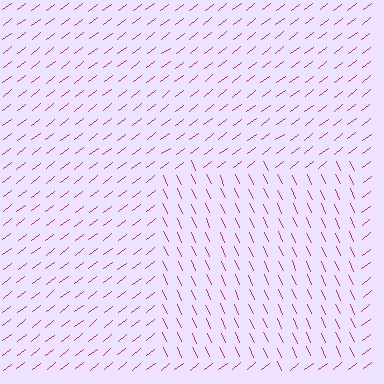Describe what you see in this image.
The image is filled with small magenta line segments. A rectangle region in the image has lines oriented differently from the surrounding lines, creating a visible texture boundary.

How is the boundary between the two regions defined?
The boundary is defined purely by a change in line orientation (approximately 77 degrees difference). All lines are the same color and thickness.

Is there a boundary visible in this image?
Yes, there is a texture boundary formed by a change in line orientation.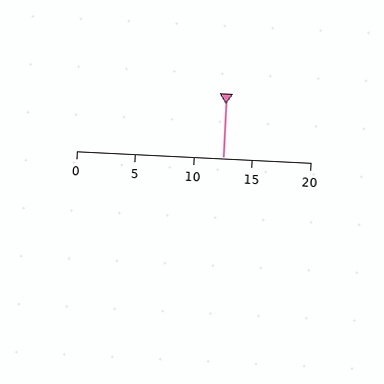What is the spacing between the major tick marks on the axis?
The major ticks are spaced 5 apart.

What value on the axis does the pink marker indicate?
The marker indicates approximately 12.5.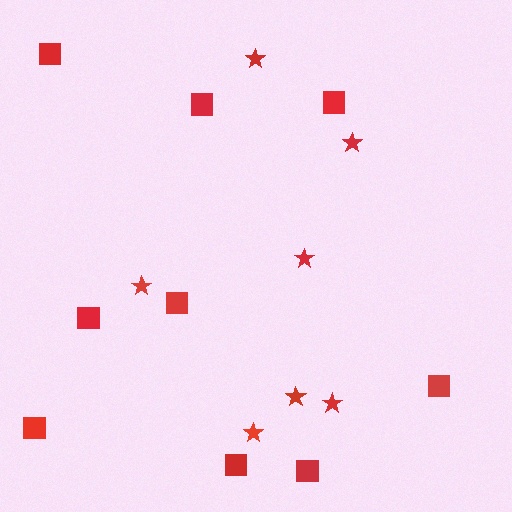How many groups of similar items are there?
There are 2 groups: one group of squares (9) and one group of stars (7).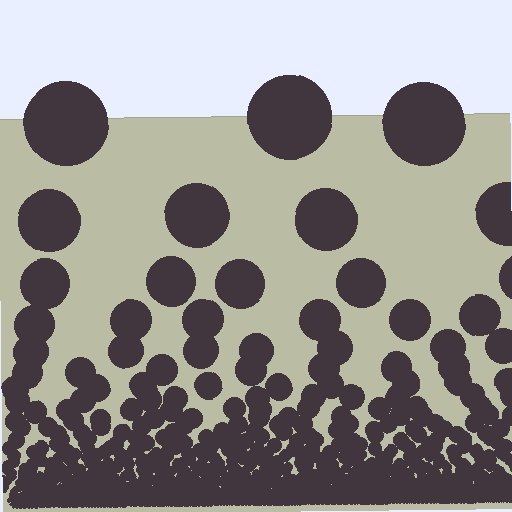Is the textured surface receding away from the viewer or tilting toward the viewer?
The surface appears to tilt toward the viewer. Texture elements get larger and sparser toward the top.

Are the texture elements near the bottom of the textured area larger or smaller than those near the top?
Smaller. The gradient is inverted — elements near the bottom are smaller and denser.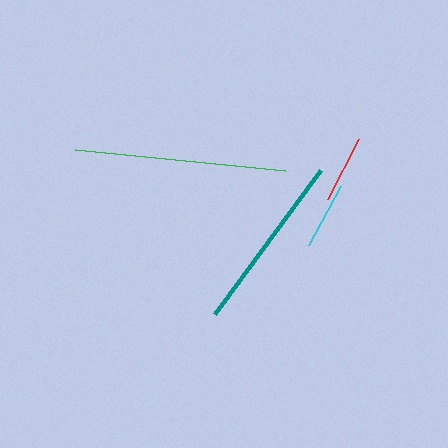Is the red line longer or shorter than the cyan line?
The cyan line is longer than the red line.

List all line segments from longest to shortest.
From longest to shortest: green, teal, cyan, red.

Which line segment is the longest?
The green line is the longest at approximately 211 pixels.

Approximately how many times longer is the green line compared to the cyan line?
The green line is approximately 3.1 times the length of the cyan line.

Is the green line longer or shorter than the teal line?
The green line is longer than the teal line.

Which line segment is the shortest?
The red line is the shortest at approximately 67 pixels.